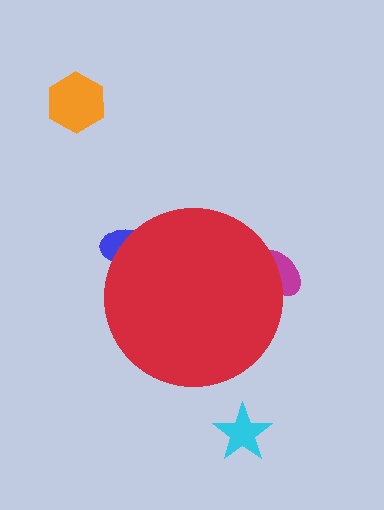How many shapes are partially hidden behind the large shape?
2 shapes are partially hidden.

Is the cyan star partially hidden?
No, the cyan star is fully visible.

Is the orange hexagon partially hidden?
No, the orange hexagon is fully visible.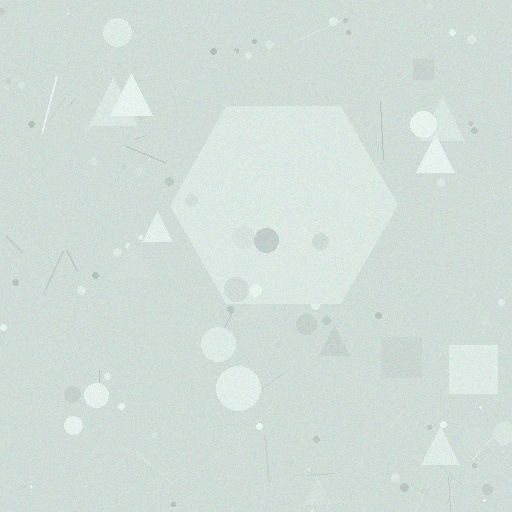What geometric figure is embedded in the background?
A hexagon is embedded in the background.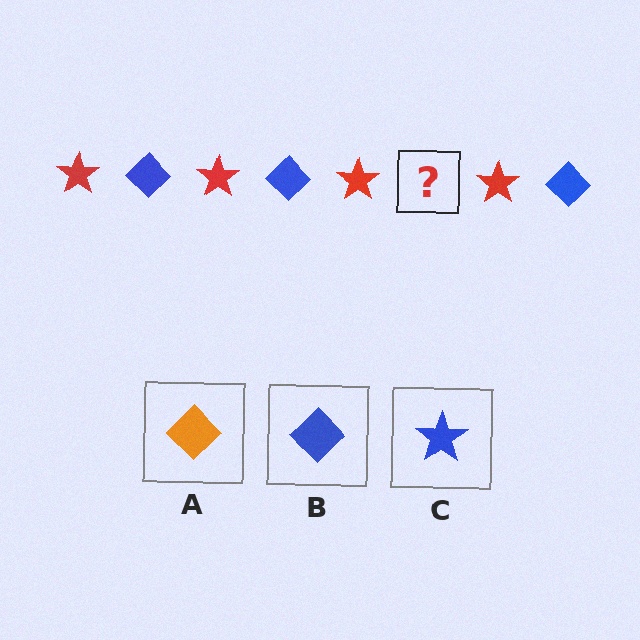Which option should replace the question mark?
Option B.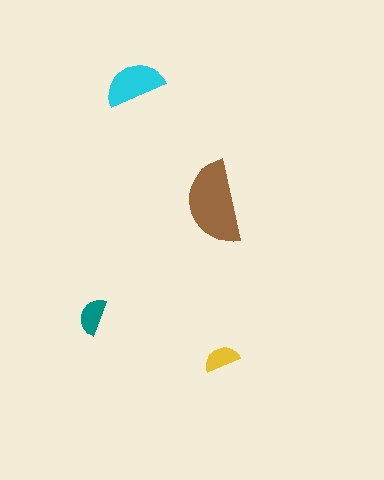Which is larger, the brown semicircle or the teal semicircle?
The brown one.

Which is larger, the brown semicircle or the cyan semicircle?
The brown one.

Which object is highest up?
The cyan semicircle is topmost.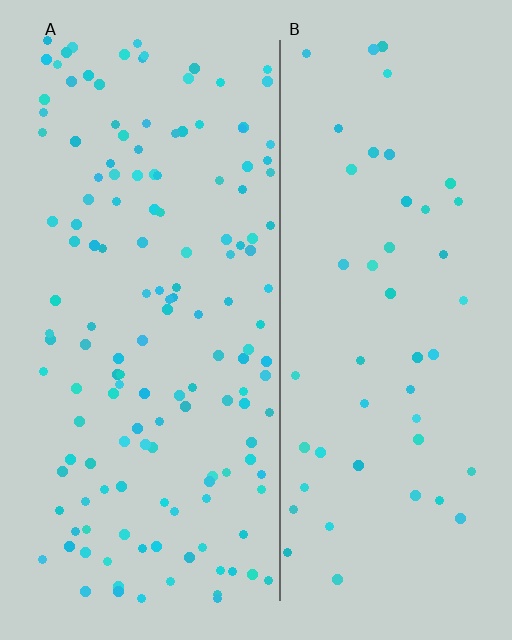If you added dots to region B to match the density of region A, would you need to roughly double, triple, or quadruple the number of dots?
Approximately triple.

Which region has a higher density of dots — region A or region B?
A (the left).